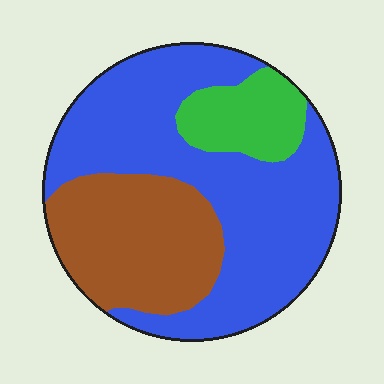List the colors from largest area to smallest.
From largest to smallest: blue, brown, green.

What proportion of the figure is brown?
Brown takes up between a quarter and a half of the figure.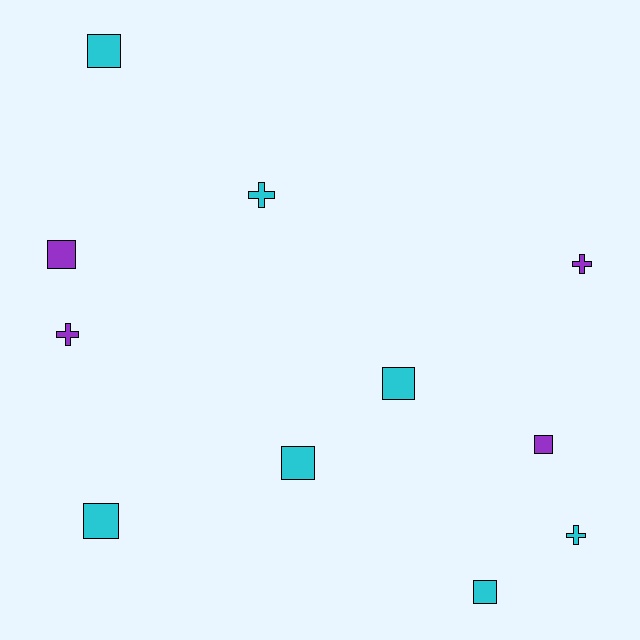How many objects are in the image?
There are 11 objects.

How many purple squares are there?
There are 2 purple squares.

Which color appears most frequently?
Cyan, with 7 objects.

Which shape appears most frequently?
Square, with 7 objects.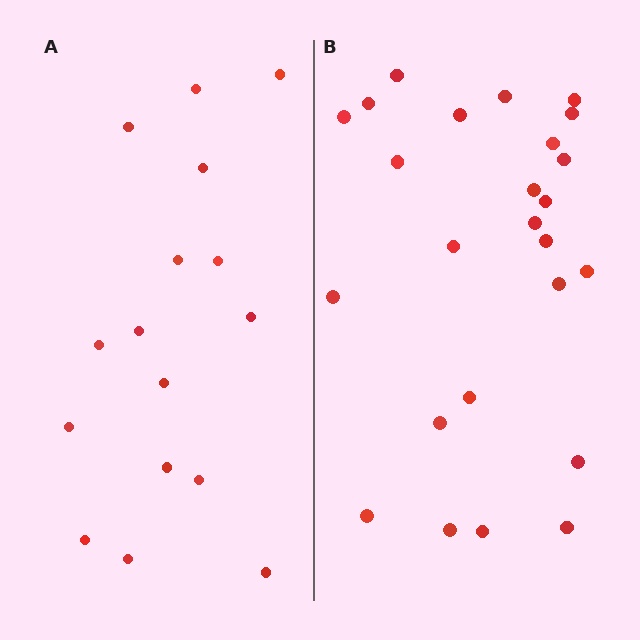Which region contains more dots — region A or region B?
Region B (the right region) has more dots.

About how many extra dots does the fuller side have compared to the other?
Region B has roughly 8 or so more dots than region A.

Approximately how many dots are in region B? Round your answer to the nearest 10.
About 20 dots. (The exact count is 25, which rounds to 20.)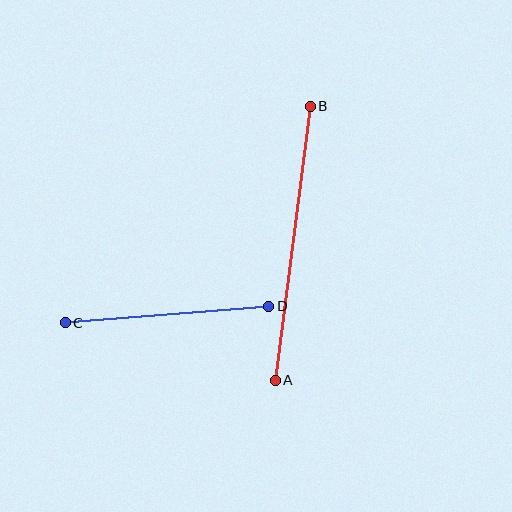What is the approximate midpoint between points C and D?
The midpoint is at approximately (167, 315) pixels.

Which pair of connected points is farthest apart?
Points A and B are farthest apart.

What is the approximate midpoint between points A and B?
The midpoint is at approximately (293, 243) pixels.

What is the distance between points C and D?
The distance is approximately 205 pixels.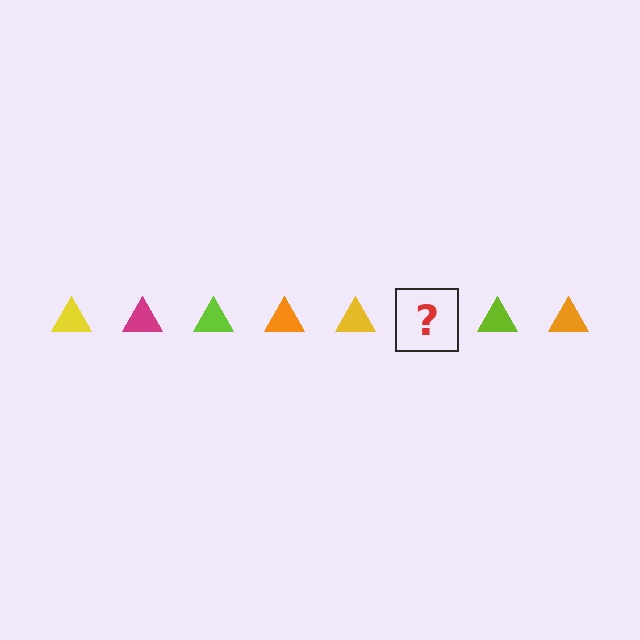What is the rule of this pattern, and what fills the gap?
The rule is that the pattern cycles through yellow, magenta, lime, orange triangles. The gap should be filled with a magenta triangle.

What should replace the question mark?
The question mark should be replaced with a magenta triangle.